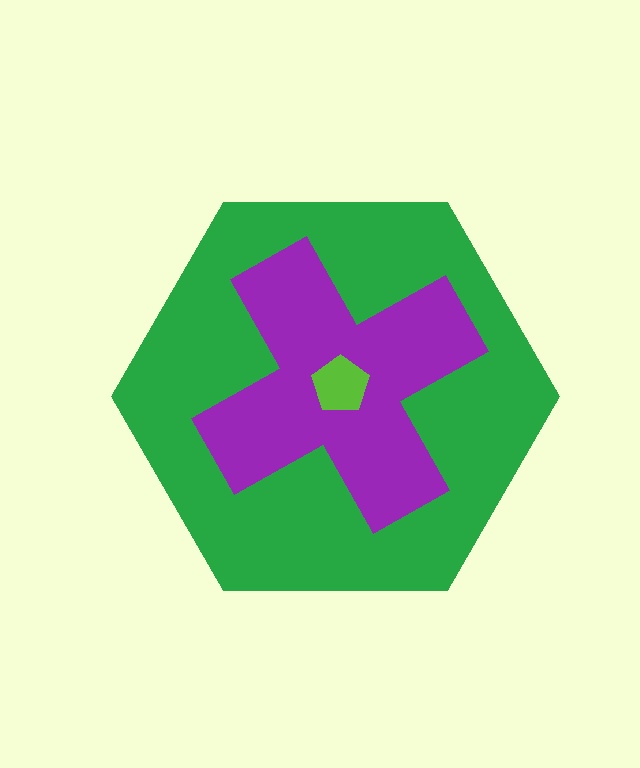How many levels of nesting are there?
3.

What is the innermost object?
The lime pentagon.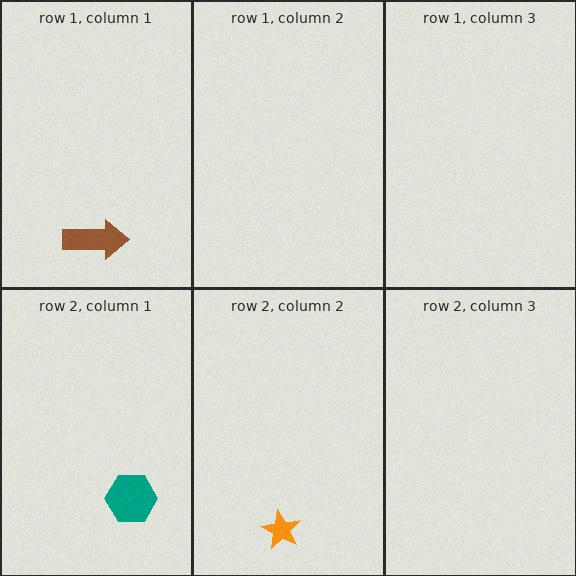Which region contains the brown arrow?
The row 1, column 1 region.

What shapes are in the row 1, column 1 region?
The brown arrow.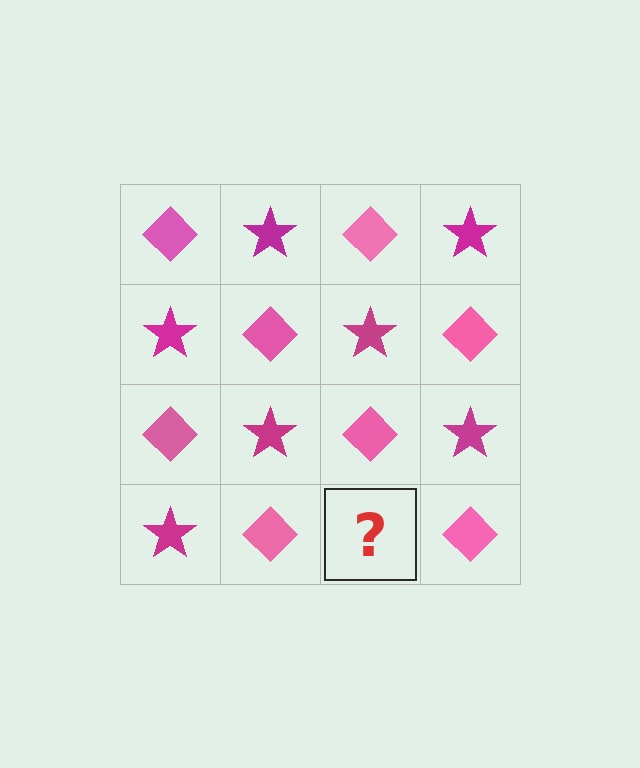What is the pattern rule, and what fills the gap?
The rule is that it alternates pink diamond and magenta star in a checkerboard pattern. The gap should be filled with a magenta star.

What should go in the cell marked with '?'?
The missing cell should contain a magenta star.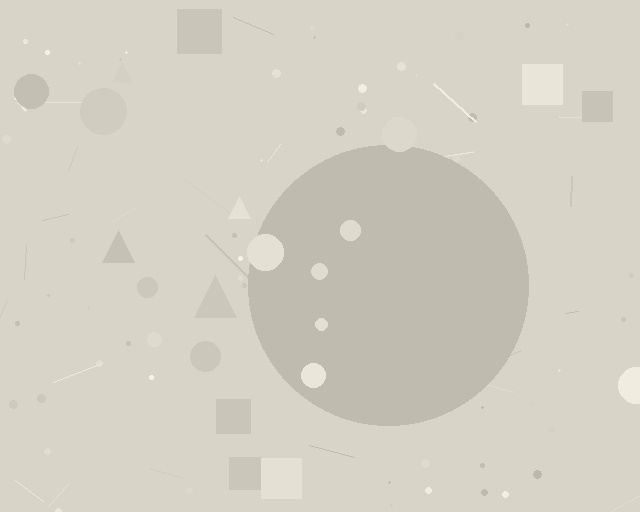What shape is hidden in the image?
A circle is hidden in the image.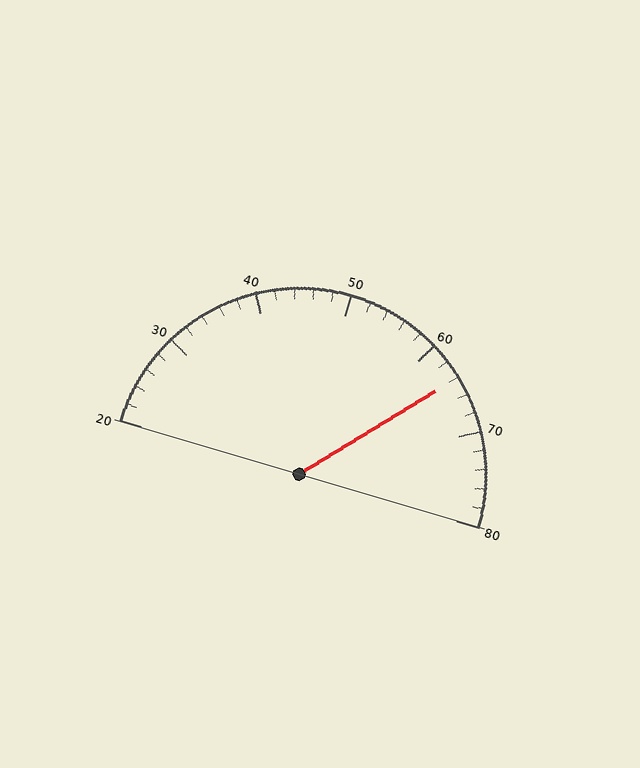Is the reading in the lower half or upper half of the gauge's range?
The reading is in the upper half of the range (20 to 80).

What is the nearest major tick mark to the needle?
The nearest major tick mark is 60.